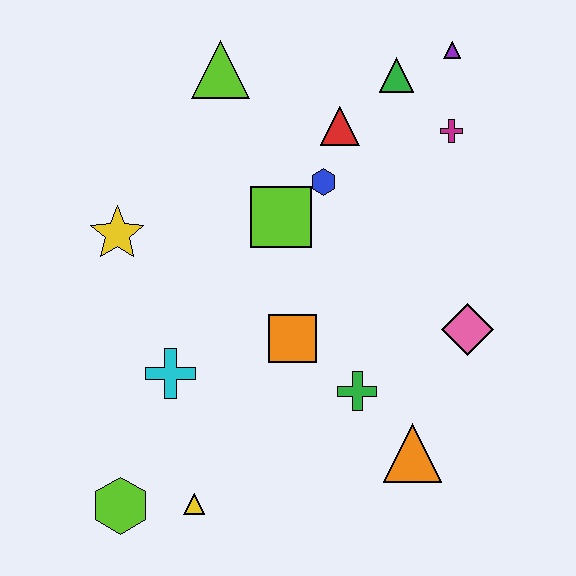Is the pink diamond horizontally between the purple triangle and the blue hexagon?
No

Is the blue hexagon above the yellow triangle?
Yes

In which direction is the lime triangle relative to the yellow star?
The lime triangle is above the yellow star.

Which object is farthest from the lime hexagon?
The purple triangle is farthest from the lime hexagon.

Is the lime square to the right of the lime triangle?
Yes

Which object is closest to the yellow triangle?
The lime hexagon is closest to the yellow triangle.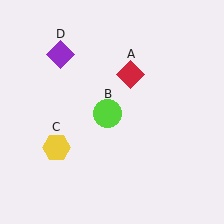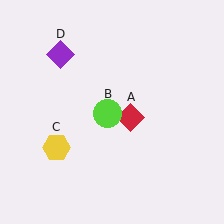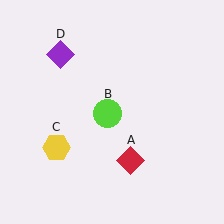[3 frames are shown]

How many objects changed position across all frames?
1 object changed position: red diamond (object A).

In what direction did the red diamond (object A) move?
The red diamond (object A) moved down.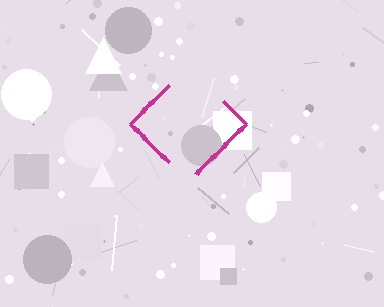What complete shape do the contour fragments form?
The contour fragments form a diamond.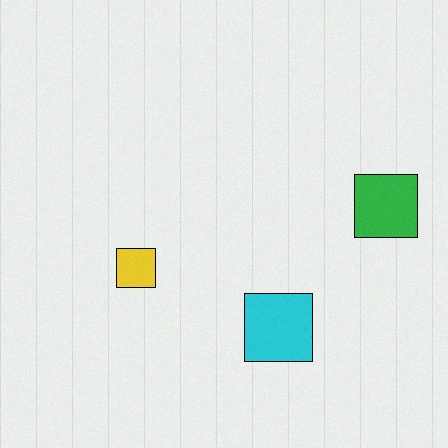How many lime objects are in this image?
There are no lime objects.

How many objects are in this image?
There are 3 objects.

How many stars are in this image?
There are no stars.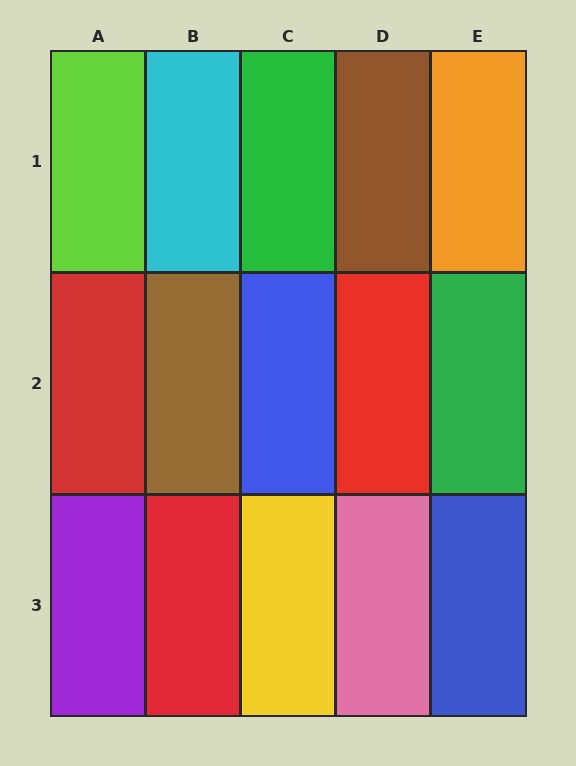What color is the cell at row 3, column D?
Pink.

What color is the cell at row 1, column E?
Orange.